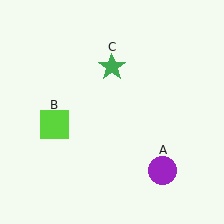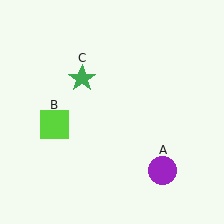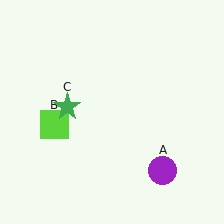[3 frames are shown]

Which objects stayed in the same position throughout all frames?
Purple circle (object A) and lime square (object B) remained stationary.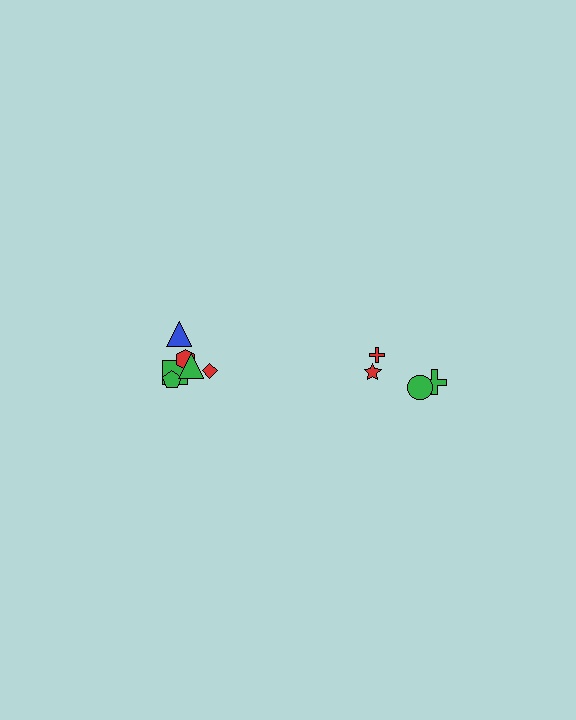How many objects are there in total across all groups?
There are 10 objects.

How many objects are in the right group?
There are 4 objects.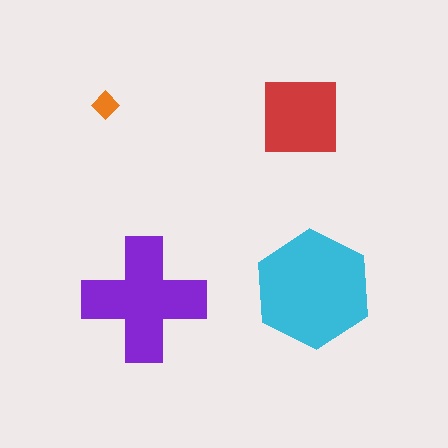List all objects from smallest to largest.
The orange diamond, the red square, the purple cross, the cyan hexagon.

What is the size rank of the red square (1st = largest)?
3rd.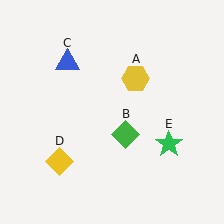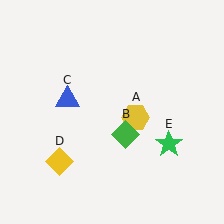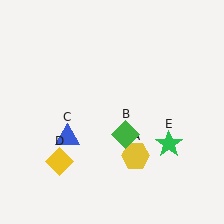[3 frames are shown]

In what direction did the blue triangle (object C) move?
The blue triangle (object C) moved down.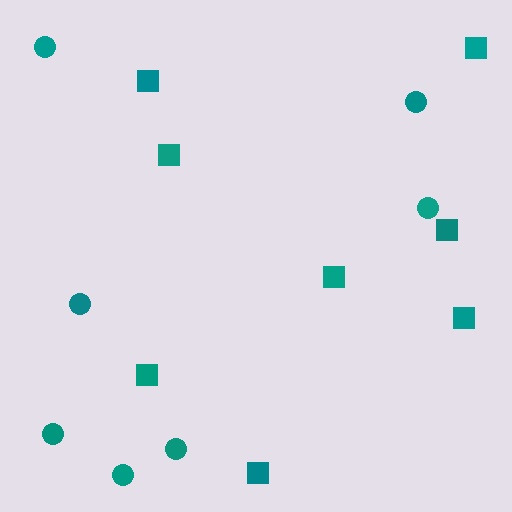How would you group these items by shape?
There are 2 groups: one group of squares (8) and one group of circles (7).